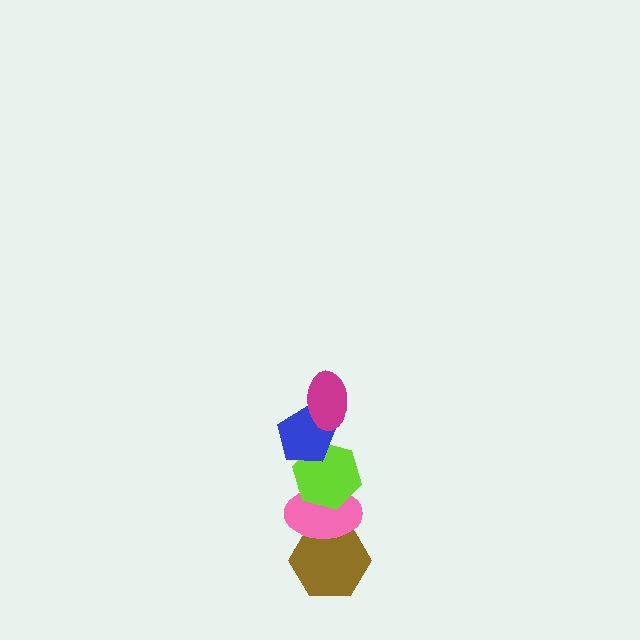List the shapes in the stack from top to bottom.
From top to bottom: the magenta ellipse, the blue pentagon, the lime hexagon, the pink ellipse, the brown hexagon.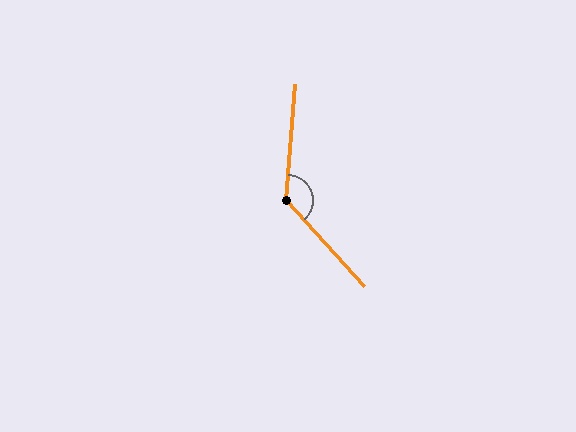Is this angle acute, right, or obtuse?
It is obtuse.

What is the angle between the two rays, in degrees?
Approximately 134 degrees.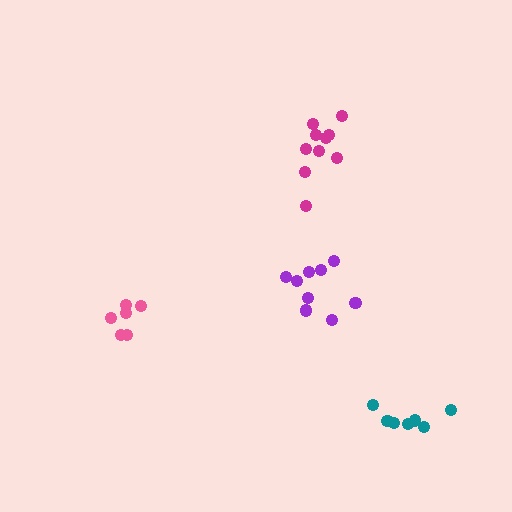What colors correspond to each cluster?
The clusters are colored: pink, teal, magenta, purple.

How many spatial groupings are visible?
There are 4 spatial groupings.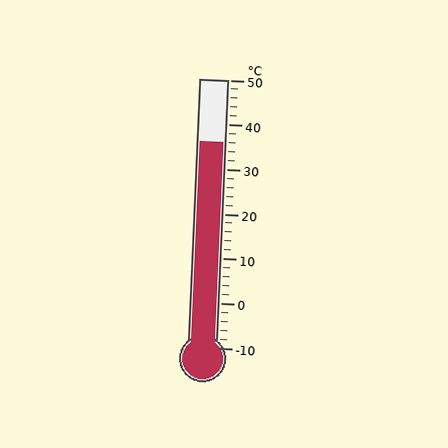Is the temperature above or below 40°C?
The temperature is below 40°C.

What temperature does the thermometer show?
The thermometer shows approximately 36°C.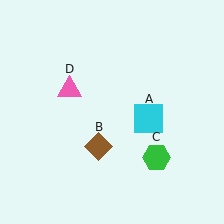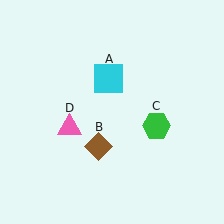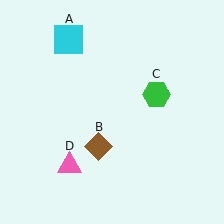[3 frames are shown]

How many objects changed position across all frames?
3 objects changed position: cyan square (object A), green hexagon (object C), pink triangle (object D).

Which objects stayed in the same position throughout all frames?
Brown diamond (object B) remained stationary.